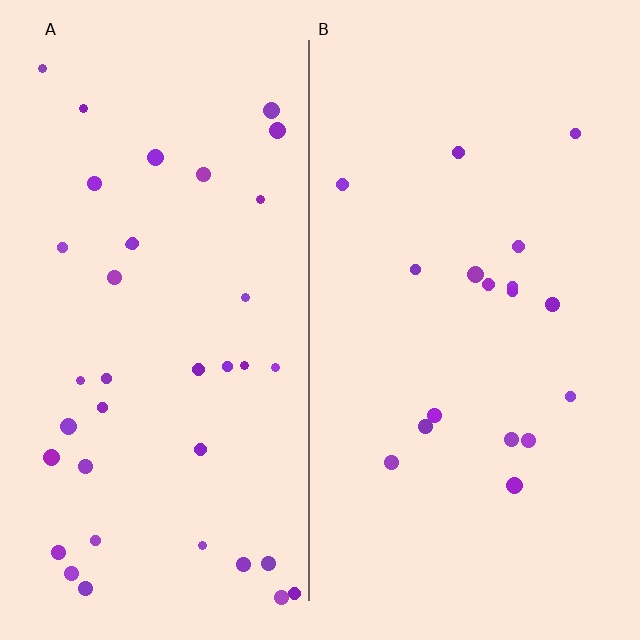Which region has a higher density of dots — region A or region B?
A (the left).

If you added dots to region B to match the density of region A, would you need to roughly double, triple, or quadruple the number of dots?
Approximately double.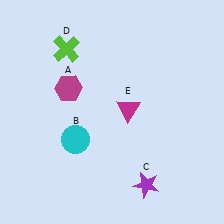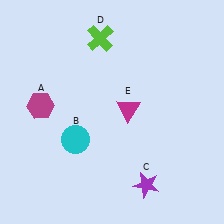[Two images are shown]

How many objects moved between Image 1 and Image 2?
2 objects moved between the two images.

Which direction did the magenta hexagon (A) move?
The magenta hexagon (A) moved left.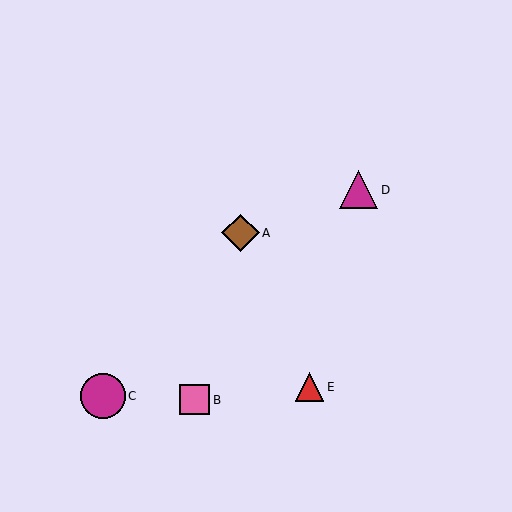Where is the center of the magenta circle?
The center of the magenta circle is at (103, 396).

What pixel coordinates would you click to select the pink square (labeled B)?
Click at (195, 400) to select the pink square B.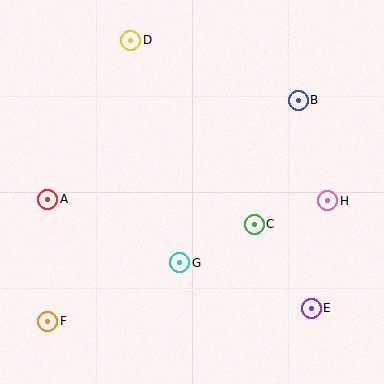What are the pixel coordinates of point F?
Point F is at (48, 321).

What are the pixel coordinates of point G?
Point G is at (180, 263).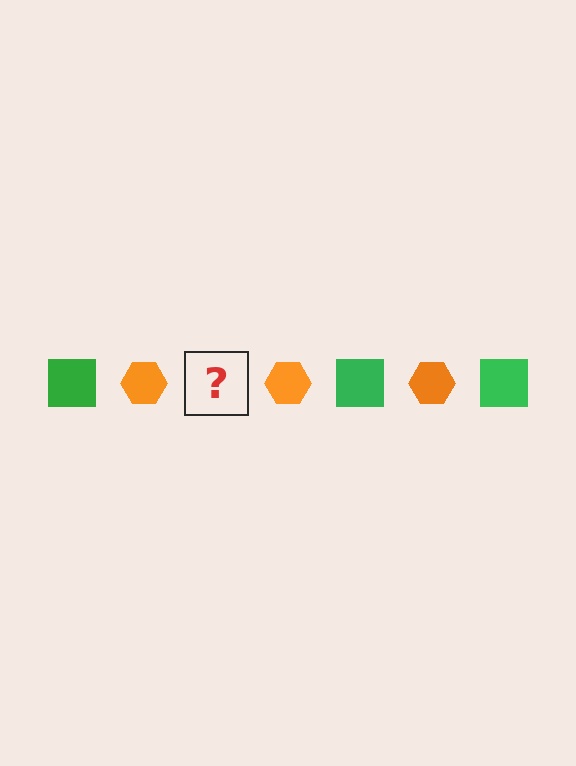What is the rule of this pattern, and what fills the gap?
The rule is that the pattern alternates between green square and orange hexagon. The gap should be filled with a green square.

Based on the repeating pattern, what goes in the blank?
The blank should be a green square.